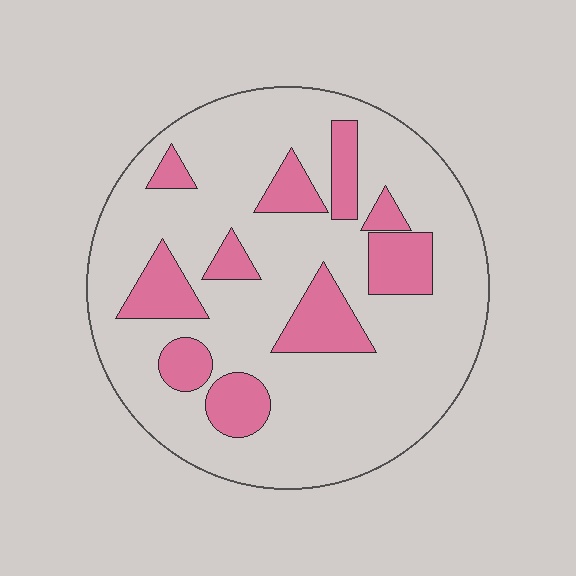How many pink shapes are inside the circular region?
10.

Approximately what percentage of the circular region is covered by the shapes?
Approximately 20%.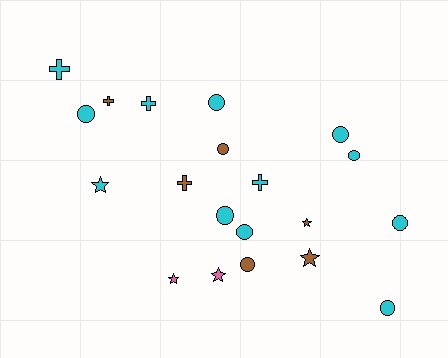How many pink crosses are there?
There are no pink crosses.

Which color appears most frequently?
Cyan, with 12 objects.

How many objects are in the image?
There are 20 objects.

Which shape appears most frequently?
Circle, with 10 objects.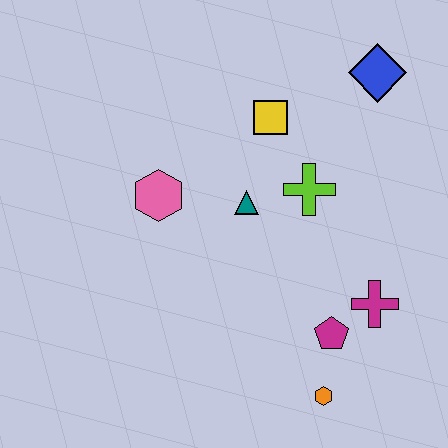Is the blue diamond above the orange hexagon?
Yes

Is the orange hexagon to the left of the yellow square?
No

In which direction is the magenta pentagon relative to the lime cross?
The magenta pentagon is below the lime cross.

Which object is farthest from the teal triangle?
The orange hexagon is farthest from the teal triangle.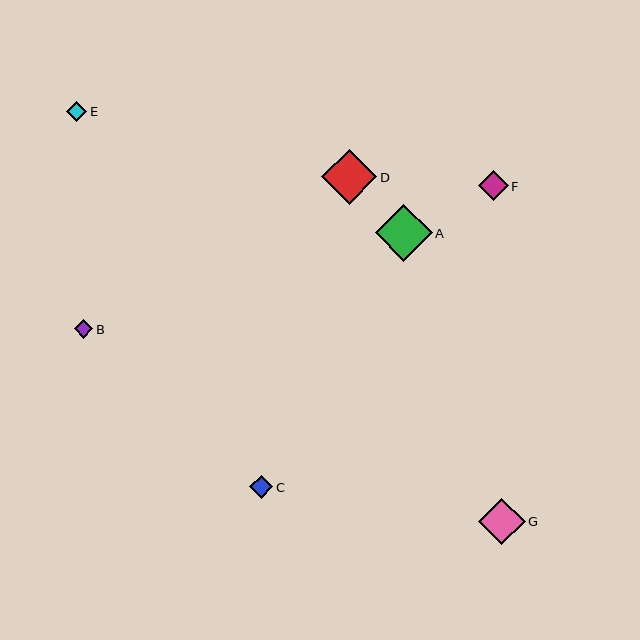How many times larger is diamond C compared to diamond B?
Diamond C is approximately 1.3 times the size of diamond B.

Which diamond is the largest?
Diamond A is the largest with a size of approximately 57 pixels.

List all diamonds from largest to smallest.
From largest to smallest: A, D, G, F, C, E, B.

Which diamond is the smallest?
Diamond B is the smallest with a size of approximately 19 pixels.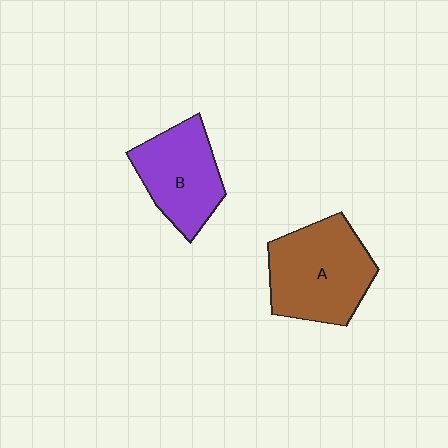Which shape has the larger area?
Shape A (brown).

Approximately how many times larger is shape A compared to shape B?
Approximately 1.3 times.